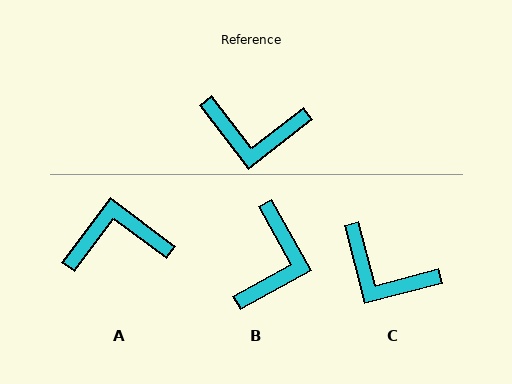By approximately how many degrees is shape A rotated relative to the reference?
Approximately 165 degrees clockwise.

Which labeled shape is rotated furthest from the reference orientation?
A, about 165 degrees away.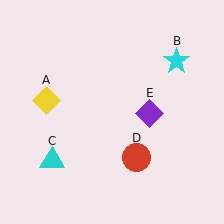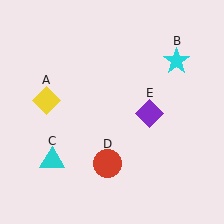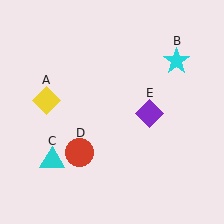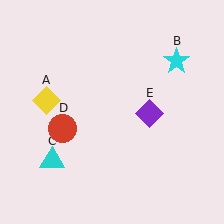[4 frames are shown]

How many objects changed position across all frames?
1 object changed position: red circle (object D).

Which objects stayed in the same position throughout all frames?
Yellow diamond (object A) and cyan star (object B) and cyan triangle (object C) and purple diamond (object E) remained stationary.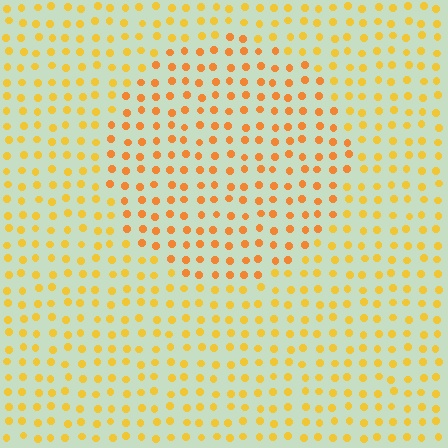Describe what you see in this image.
The image is filled with small yellow elements in a uniform arrangement. A circle-shaped region is visible where the elements are tinted to a slightly different hue, forming a subtle color boundary.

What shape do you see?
I see a circle.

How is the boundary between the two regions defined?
The boundary is defined purely by a slight shift in hue (about 21 degrees). Spacing, size, and orientation are identical on both sides.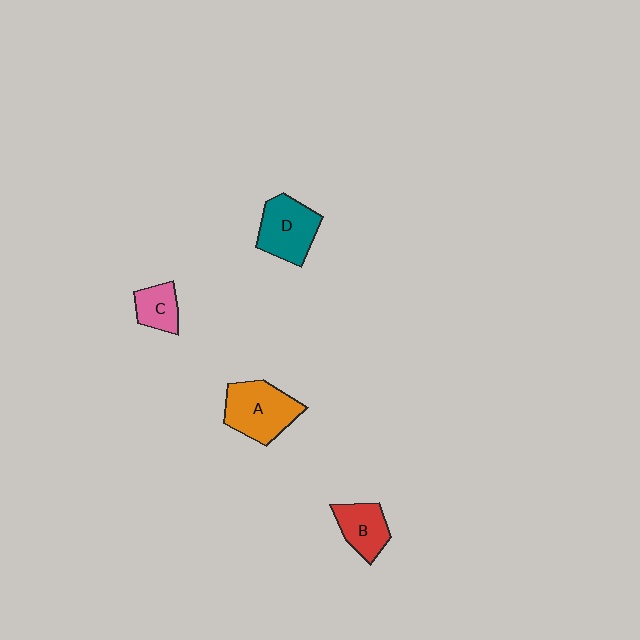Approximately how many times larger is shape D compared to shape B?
Approximately 1.4 times.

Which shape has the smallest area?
Shape C (pink).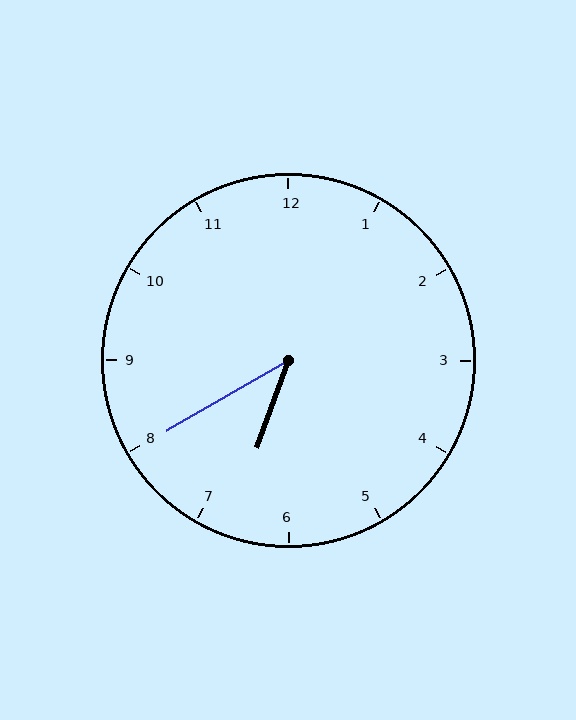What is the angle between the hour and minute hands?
Approximately 40 degrees.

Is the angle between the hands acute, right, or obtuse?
It is acute.